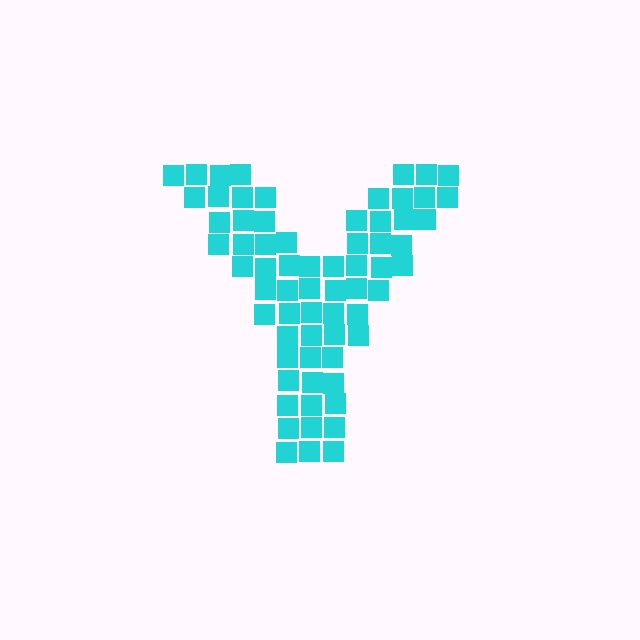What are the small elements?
The small elements are squares.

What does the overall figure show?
The overall figure shows the letter Y.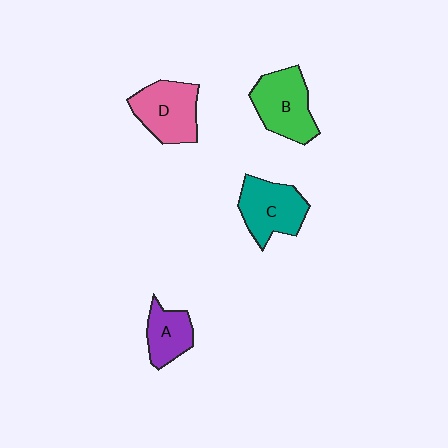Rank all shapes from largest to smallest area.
From largest to smallest: B (green), D (pink), C (teal), A (purple).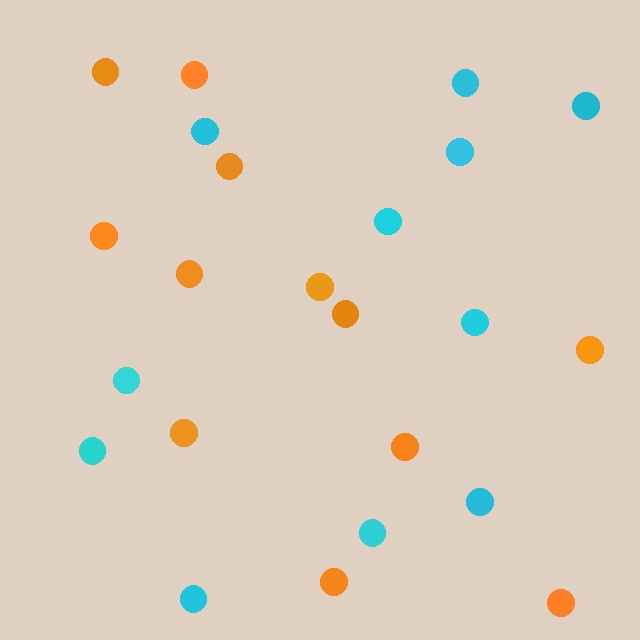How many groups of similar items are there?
There are 2 groups: one group of orange circles (12) and one group of cyan circles (11).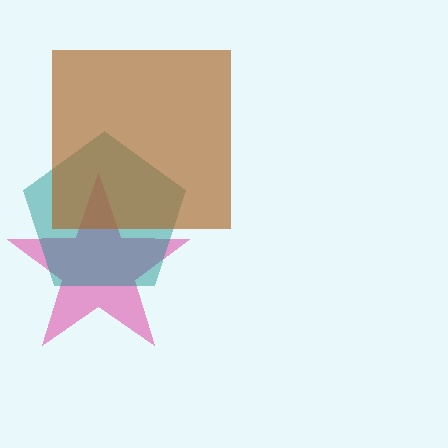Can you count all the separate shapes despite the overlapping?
Yes, there are 3 separate shapes.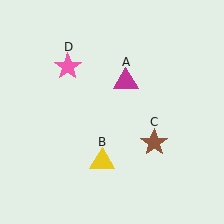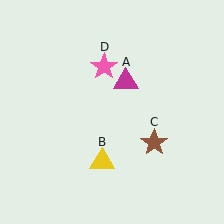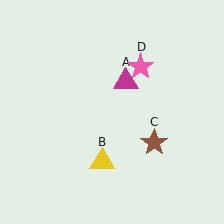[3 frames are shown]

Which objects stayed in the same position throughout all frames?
Magenta triangle (object A) and yellow triangle (object B) and brown star (object C) remained stationary.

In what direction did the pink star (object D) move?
The pink star (object D) moved right.